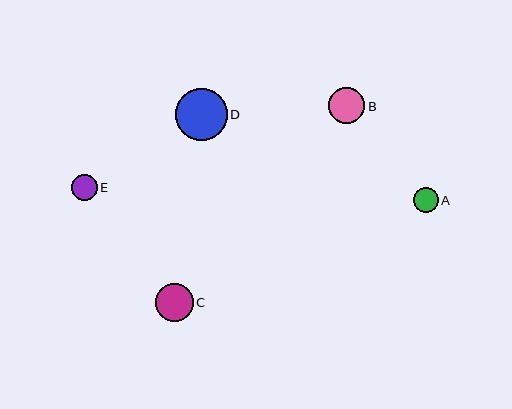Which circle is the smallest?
Circle A is the smallest with a size of approximately 25 pixels.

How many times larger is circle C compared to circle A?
Circle C is approximately 1.5 times the size of circle A.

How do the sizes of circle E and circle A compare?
Circle E and circle A are approximately the same size.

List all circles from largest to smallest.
From largest to smallest: D, C, B, E, A.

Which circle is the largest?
Circle D is the largest with a size of approximately 52 pixels.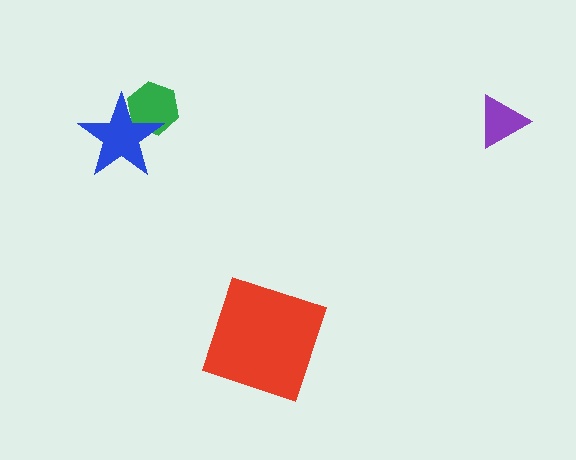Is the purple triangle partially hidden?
No, no other shape covers it.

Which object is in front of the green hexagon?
The blue star is in front of the green hexagon.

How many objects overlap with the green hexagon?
1 object overlaps with the green hexagon.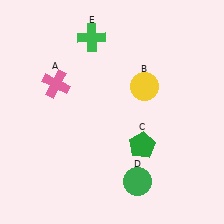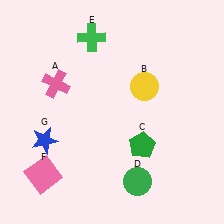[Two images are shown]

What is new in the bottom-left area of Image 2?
A pink square (F) was added in the bottom-left area of Image 2.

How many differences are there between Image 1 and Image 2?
There are 2 differences between the two images.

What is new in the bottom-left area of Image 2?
A blue star (G) was added in the bottom-left area of Image 2.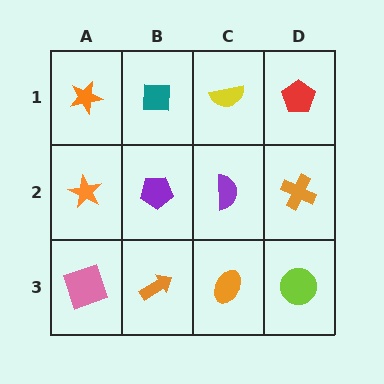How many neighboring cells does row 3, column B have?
3.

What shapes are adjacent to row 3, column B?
A purple pentagon (row 2, column B), a pink square (row 3, column A), an orange ellipse (row 3, column C).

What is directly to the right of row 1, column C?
A red pentagon.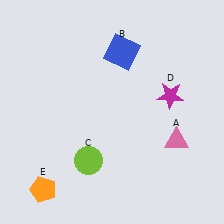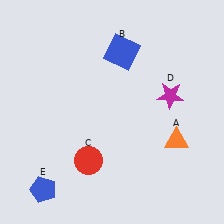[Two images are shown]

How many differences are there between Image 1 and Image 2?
There are 3 differences between the two images.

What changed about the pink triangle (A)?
In Image 1, A is pink. In Image 2, it changed to orange.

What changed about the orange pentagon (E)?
In Image 1, E is orange. In Image 2, it changed to blue.